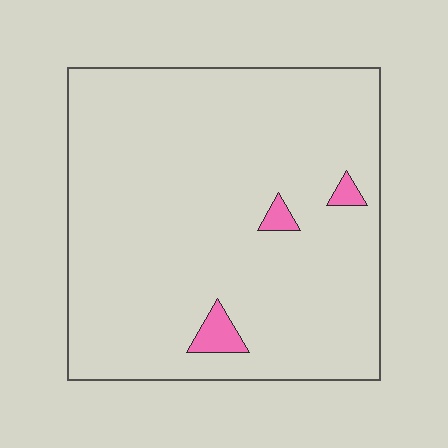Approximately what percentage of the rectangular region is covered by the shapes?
Approximately 5%.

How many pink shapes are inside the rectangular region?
3.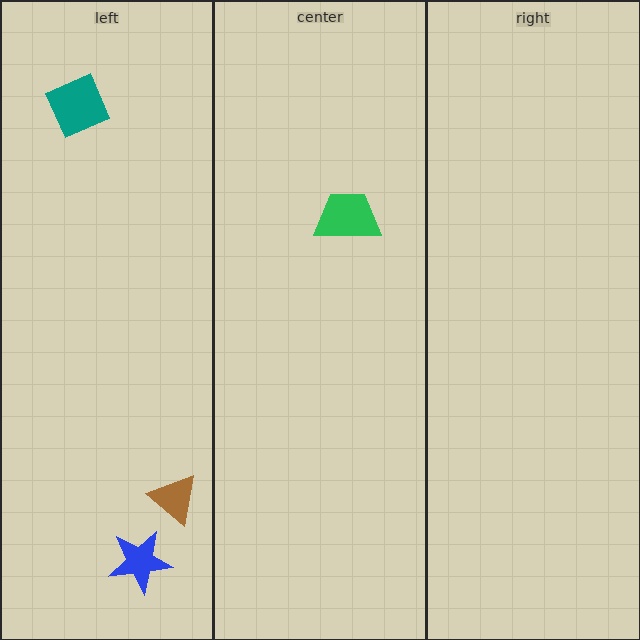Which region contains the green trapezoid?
The center region.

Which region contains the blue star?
The left region.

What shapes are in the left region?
The blue star, the teal diamond, the brown triangle.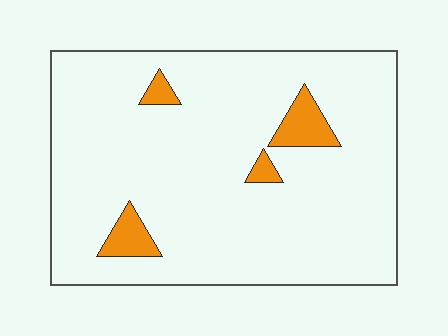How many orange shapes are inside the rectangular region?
4.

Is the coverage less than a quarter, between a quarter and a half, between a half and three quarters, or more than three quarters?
Less than a quarter.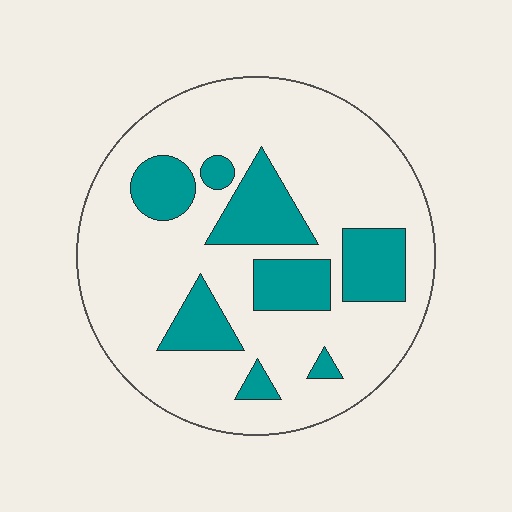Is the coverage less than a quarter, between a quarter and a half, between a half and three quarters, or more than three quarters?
Less than a quarter.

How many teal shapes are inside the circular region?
8.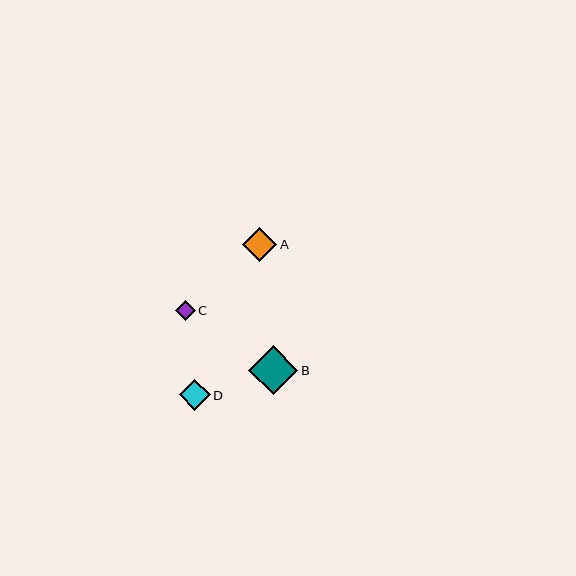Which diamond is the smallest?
Diamond C is the smallest with a size of approximately 19 pixels.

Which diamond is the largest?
Diamond B is the largest with a size of approximately 49 pixels.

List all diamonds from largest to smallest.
From largest to smallest: B, A, D, C.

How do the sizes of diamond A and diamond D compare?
Diamond A and diamond D are approximately the same size.